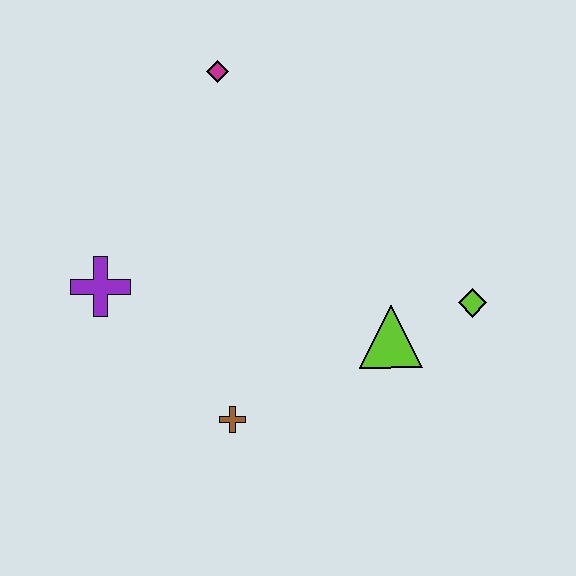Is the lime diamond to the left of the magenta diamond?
No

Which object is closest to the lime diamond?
The lime triangle is closest to the lime diamond.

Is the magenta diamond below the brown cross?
No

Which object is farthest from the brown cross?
The magenta diamond is farthest from the brown cross.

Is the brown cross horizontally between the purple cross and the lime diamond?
Yes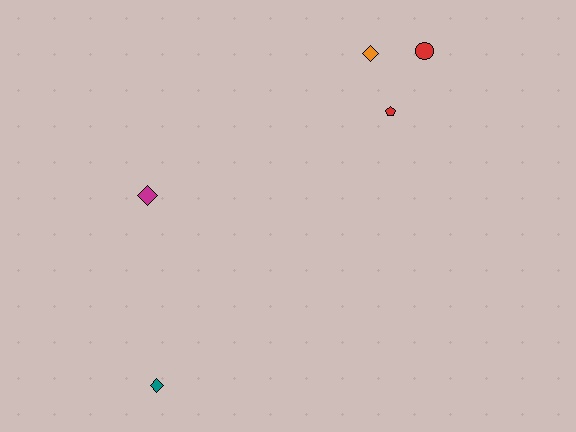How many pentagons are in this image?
There is 1 pentagon.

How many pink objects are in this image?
There are no pink objects.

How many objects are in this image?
There are 5 objects.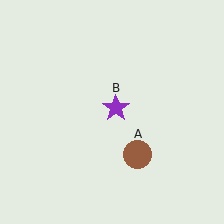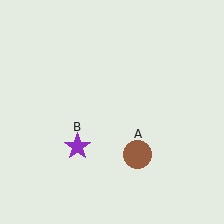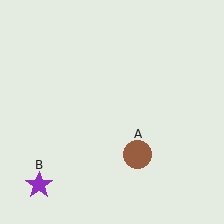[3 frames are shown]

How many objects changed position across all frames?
1 object changed position: purple star (object B).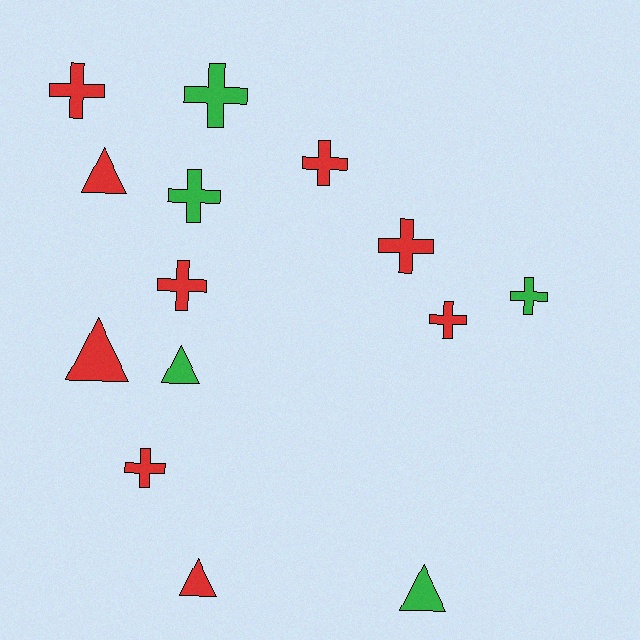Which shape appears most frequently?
Cross, with 9 objects.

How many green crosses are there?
There are 3 green crosses.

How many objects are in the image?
There are 14 objects.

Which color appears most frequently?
Red, with 9 objects.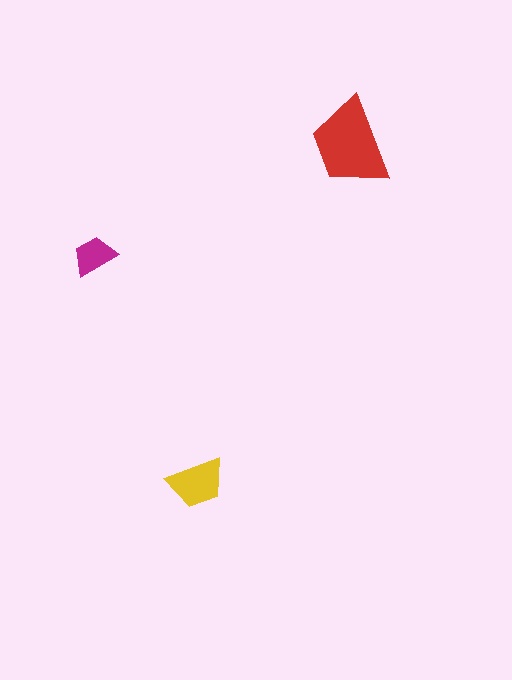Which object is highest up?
The red trapezoid is topmost.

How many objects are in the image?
There are 3 objects in the image.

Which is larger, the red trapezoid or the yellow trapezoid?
The red one.